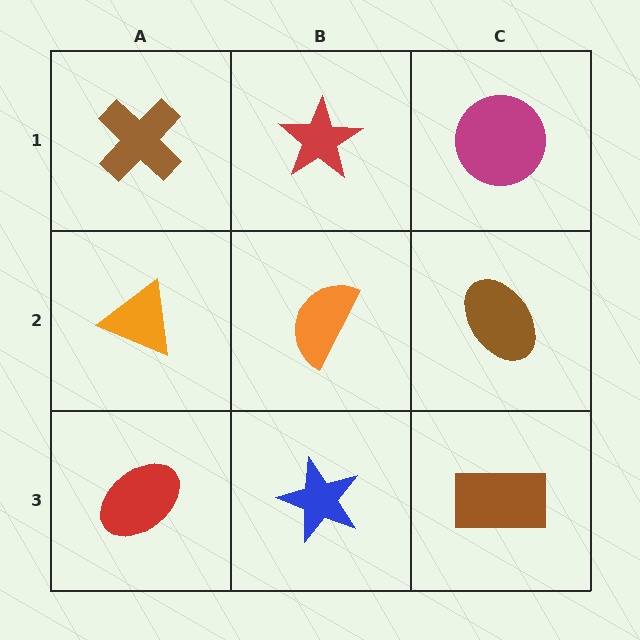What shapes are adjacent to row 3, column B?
An orange semicircle (row 2, column B), a red ellipse (row 3, column A), a brown rectangle (row 3, column C).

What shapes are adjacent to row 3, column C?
A brown ellipse (row 2, column C), a blue star (row 3, column B).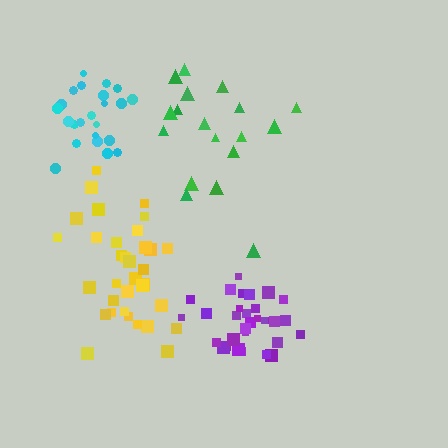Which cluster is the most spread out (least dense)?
Green.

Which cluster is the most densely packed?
Cyan.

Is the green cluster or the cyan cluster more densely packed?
Cyan.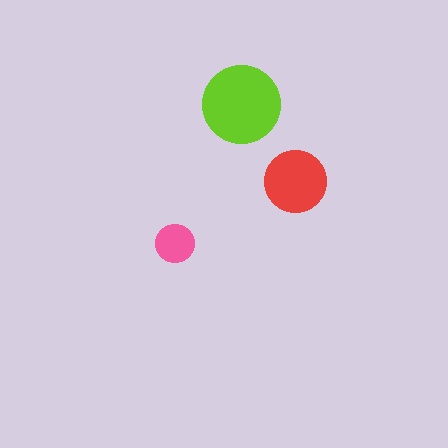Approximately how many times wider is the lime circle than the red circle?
About 1.5 times wider.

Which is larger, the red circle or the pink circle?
The red one.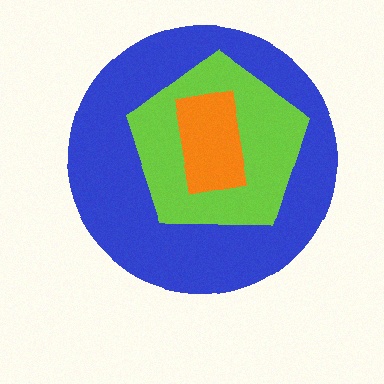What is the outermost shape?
The blue circle.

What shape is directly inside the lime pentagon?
The orange rectangle.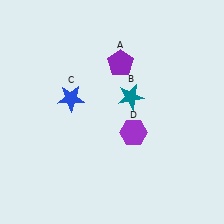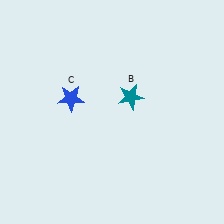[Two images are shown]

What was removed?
The purple pentagon (A), the purple hexagon (D) were removed in Image 2.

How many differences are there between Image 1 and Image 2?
There are 2 differences between the two images.